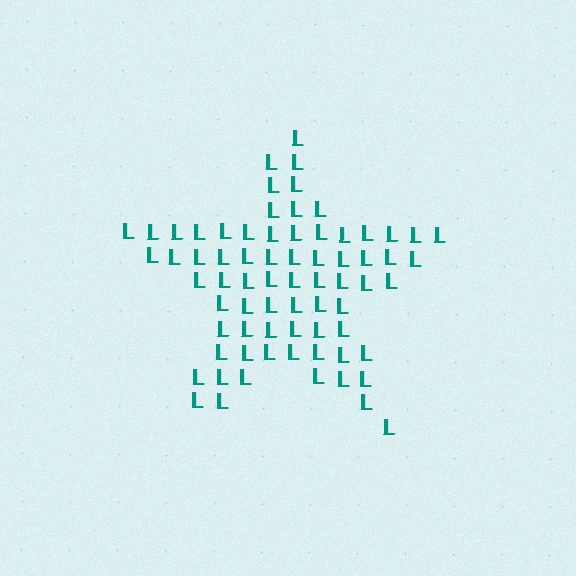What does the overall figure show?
The overall figure shows a star.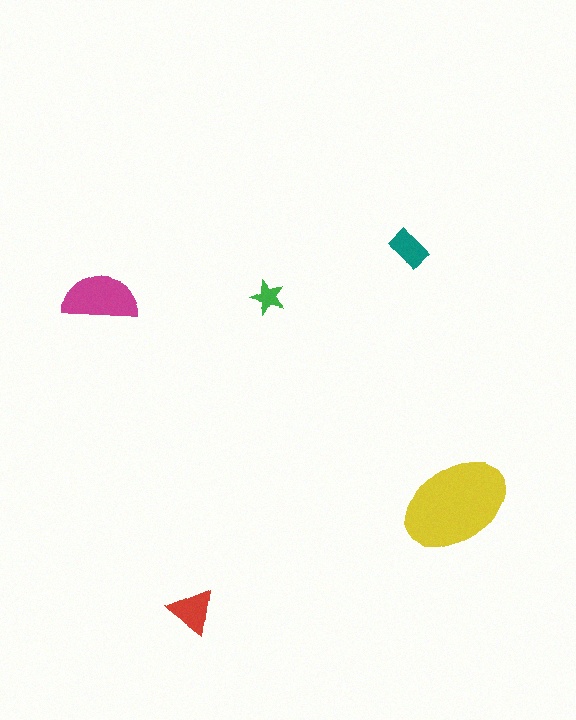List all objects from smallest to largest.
The green star, the teal rectangle, the red triangle, the magenta semicircle, the yellow ellipse.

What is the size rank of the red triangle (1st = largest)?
3rd.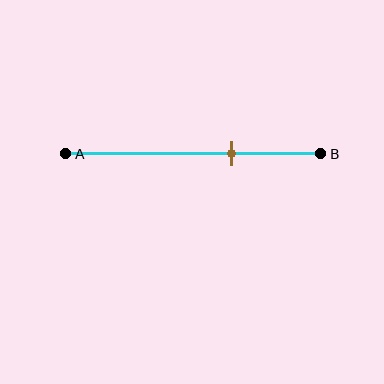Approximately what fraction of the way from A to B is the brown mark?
The brown mark is approximately 65% of the way from A to B.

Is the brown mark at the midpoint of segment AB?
No, the mark is at about 65% from A, not at the 50% midpoint.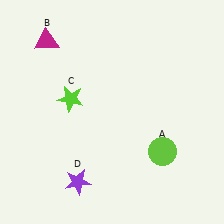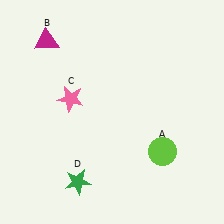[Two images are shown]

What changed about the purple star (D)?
In Image 1, D is purple. In Image 2, it changed to green.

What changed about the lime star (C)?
In Image 1, C is lime. In Image 2, it changed to pink.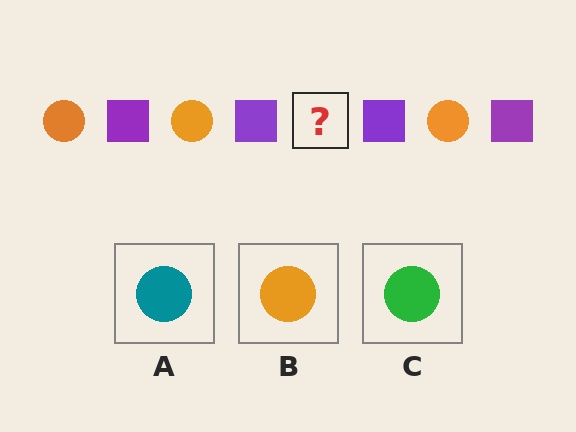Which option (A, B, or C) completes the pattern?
B.